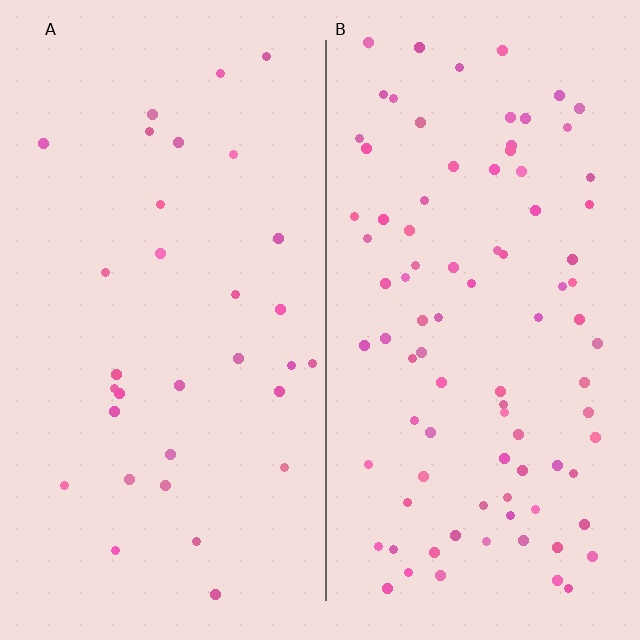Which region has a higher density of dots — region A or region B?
B (the right).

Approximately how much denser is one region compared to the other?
Approximately 2.8× — region B over region A.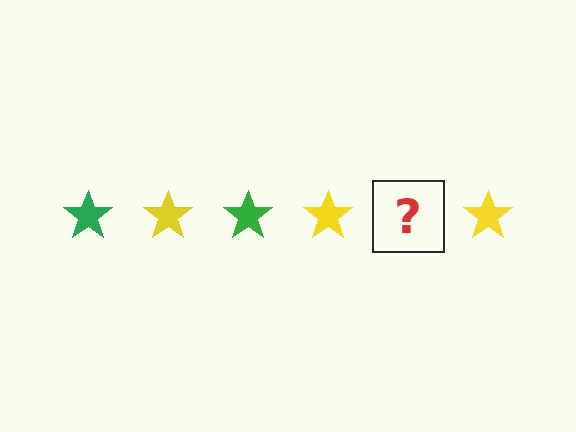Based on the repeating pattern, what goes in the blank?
The blank should be a green star.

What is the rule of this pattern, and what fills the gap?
The rule is that the pattern cycles through green, yellow stars. The gap should be filled with a green star.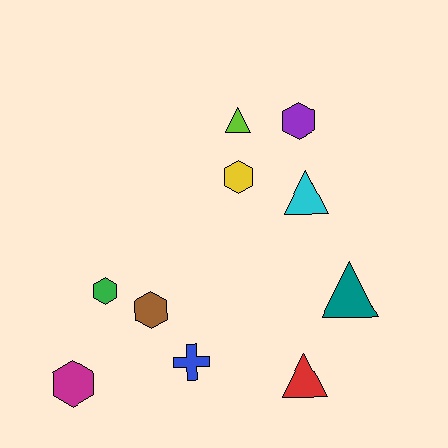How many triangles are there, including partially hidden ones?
There are 4 triangles.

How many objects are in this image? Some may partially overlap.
There are 10 objects.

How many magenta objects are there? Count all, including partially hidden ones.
There is 1 magenta object.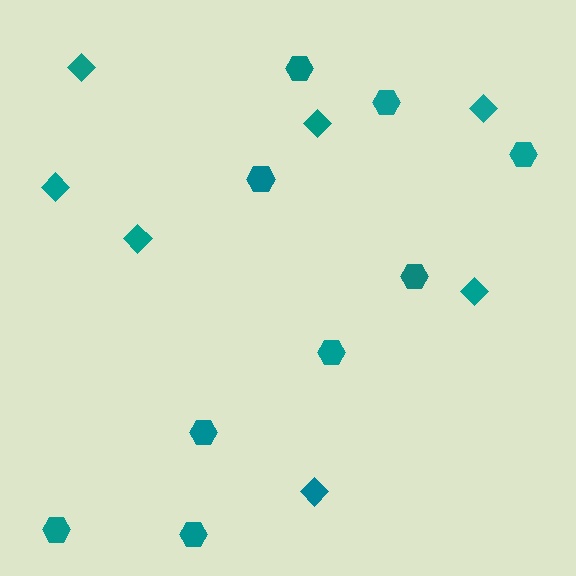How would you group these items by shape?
There are 2 groups: one group of diamonds (7) and one group of hexagons (9).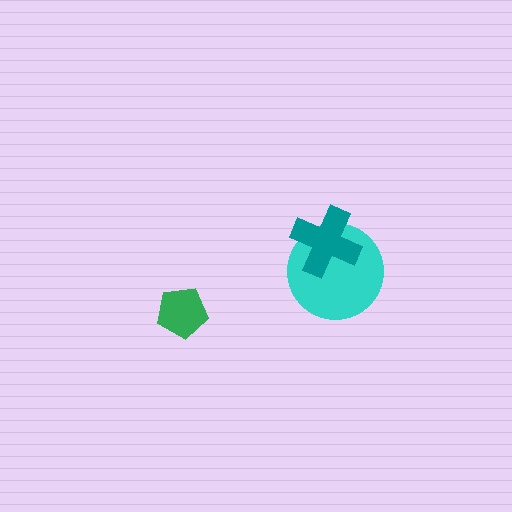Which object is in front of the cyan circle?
The teal cross is in front of the cyan circle.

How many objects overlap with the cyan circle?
1 object overlaps with the cyan circle.